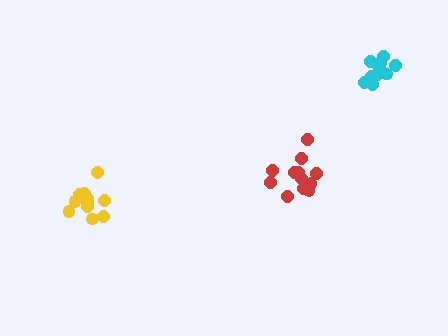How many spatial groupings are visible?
There are 3 spatial groupings.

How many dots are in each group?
Group 1: 12 dots, Group 2: 11 dots, Group 3: 10 dots (33 total).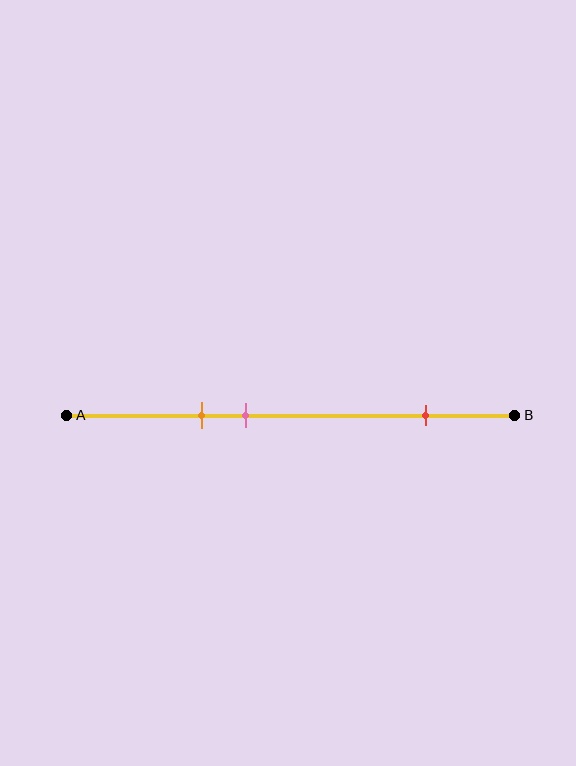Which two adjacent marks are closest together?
The orange and pink marks are the closest adjacent pair.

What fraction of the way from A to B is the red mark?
The red mark is approximately 80% (0.8) of the way from A to B.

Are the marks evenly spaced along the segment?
No, the marks are not evenly spaced.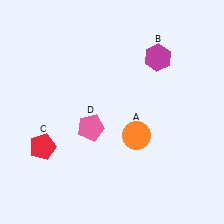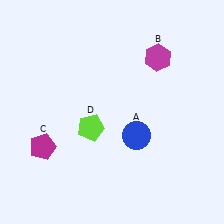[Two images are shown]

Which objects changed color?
A changed from orange to blue. C changed from red to magenta. D changed from pink to lime.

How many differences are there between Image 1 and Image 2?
There are 3 differences between the two images.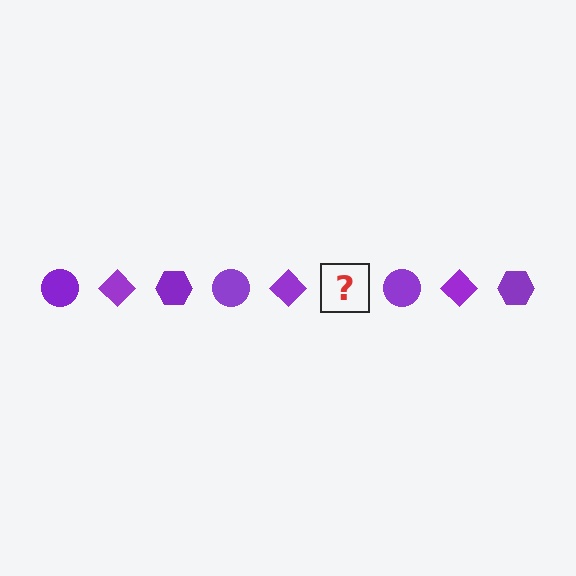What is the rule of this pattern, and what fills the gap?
The rule is that the pattern cycles through circle, diamond, hexagon shapes in purple. The gap should be filled with a purple hexagon.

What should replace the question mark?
The question mark should be replaced with a purple hexagon.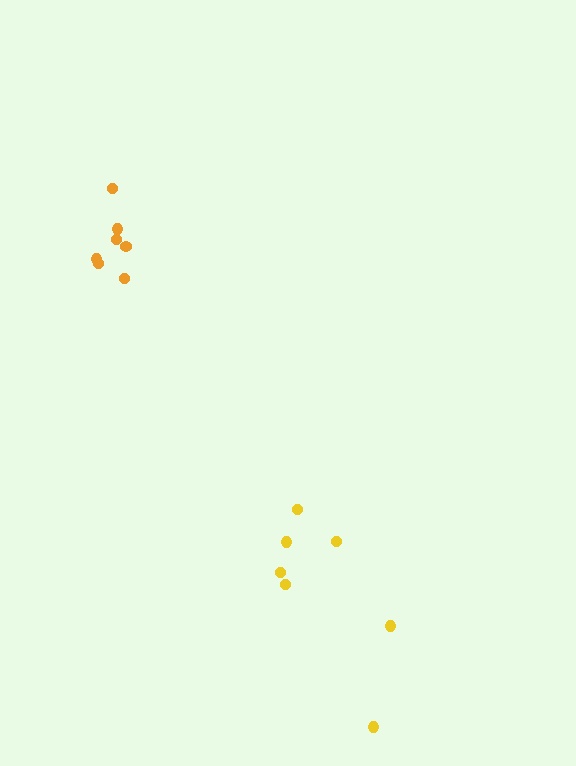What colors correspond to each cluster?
The clusters are colored: orange, yellow.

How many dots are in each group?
Group 1: 7 dots, Group 2: 7 dots (14 total).